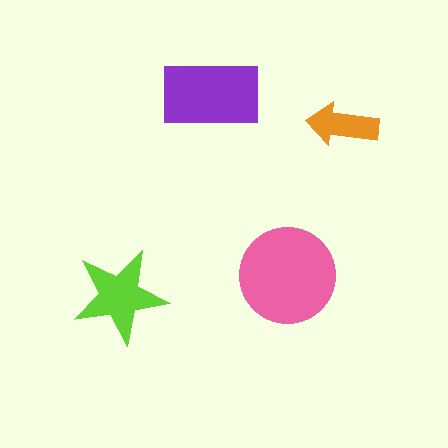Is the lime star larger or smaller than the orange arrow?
Larger.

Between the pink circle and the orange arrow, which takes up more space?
The pink circle.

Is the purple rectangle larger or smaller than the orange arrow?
Larger.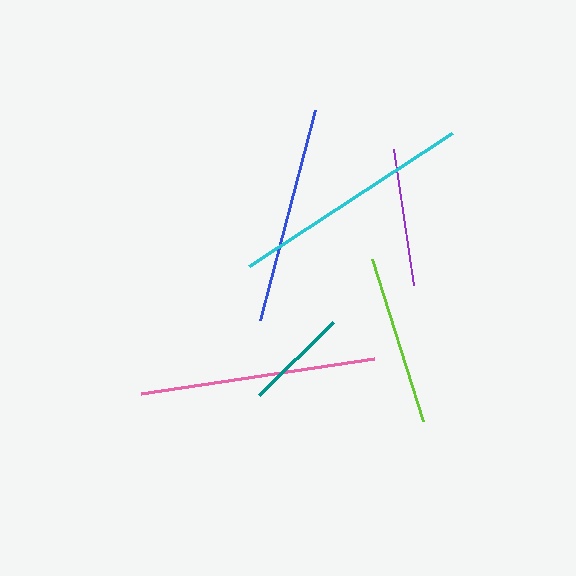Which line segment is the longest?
The cyan line is the longest at approximately 242 pixels.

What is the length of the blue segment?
The blue segment is approximately 217 pixels long.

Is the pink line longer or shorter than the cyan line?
The cyan line is longer than the pink line.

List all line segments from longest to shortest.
From longest to shortest: cyan, pink, blue, lime, purple, teal.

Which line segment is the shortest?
The teal line is the shortest at approximately 104 pixels.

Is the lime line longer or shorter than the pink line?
The pink line is longer than the lime line.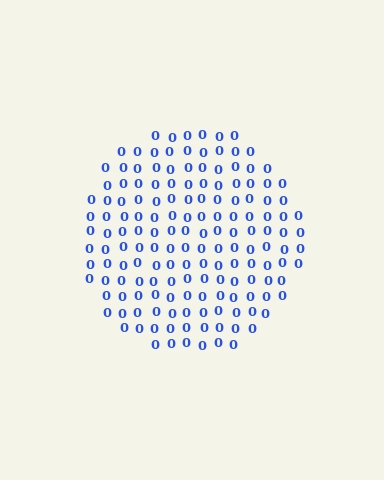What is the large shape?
The large shape is a circle.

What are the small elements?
The small elements are digit 0's.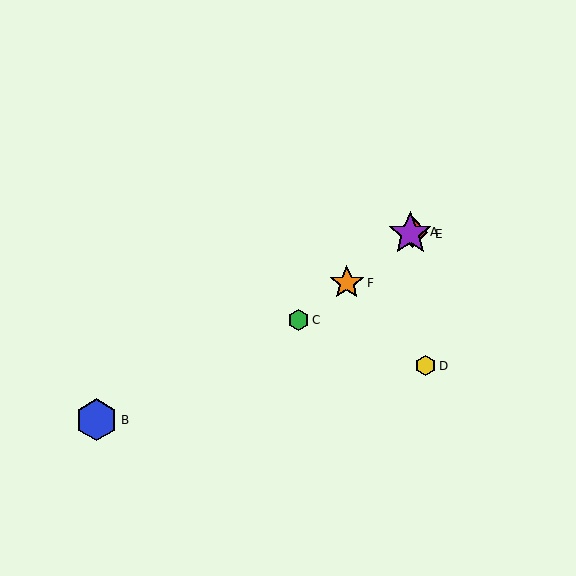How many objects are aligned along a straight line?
4 objects (A, C, E, F) are aligned along a straight line.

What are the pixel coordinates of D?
Object D is at (426, 366).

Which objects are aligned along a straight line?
Objects A, C, E, F are aligned along a straight line.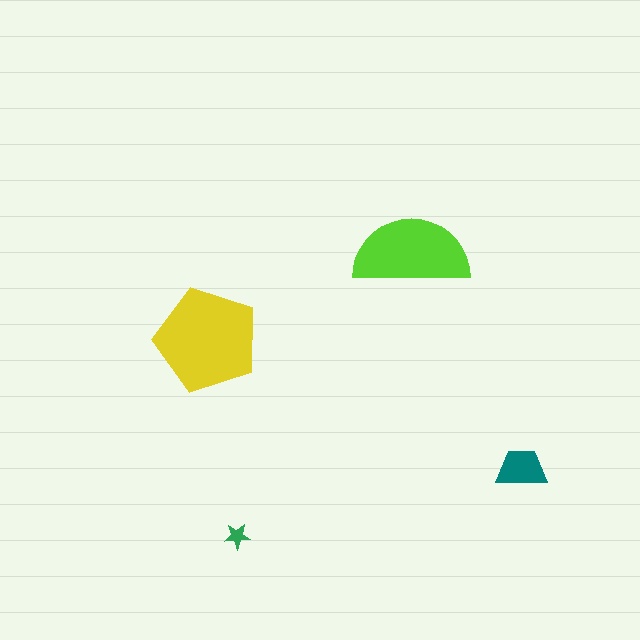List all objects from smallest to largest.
The green star, the teal trapezoid, the lime semicircle, the yellow pentagon.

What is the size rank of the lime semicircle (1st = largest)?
2nd.